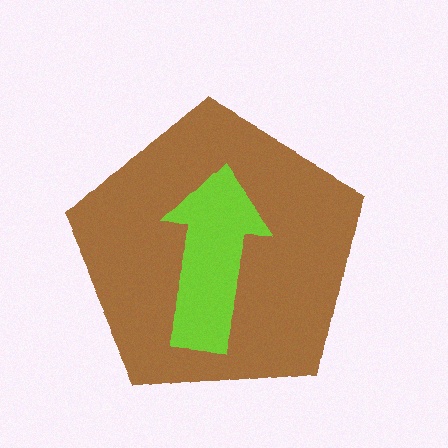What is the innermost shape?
The lime arrow.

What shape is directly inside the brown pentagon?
The lime arrow.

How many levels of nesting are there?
2.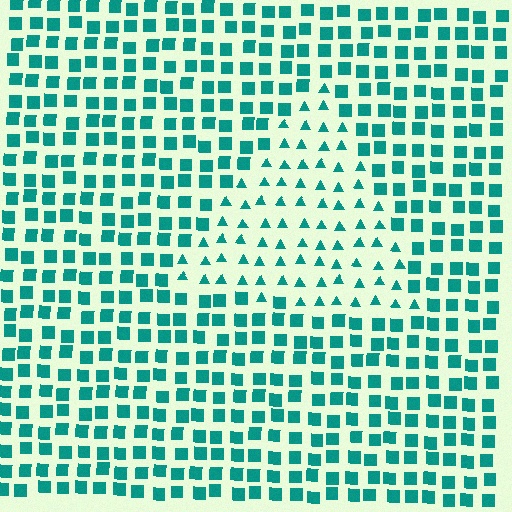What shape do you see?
I see a triangle.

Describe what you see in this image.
The image is filled with small teal elements arranged in a uniform grid. A triangle-shaped region contains triangles, while the surrounding area contains squares. The boundary is defined purely by the change in element shape.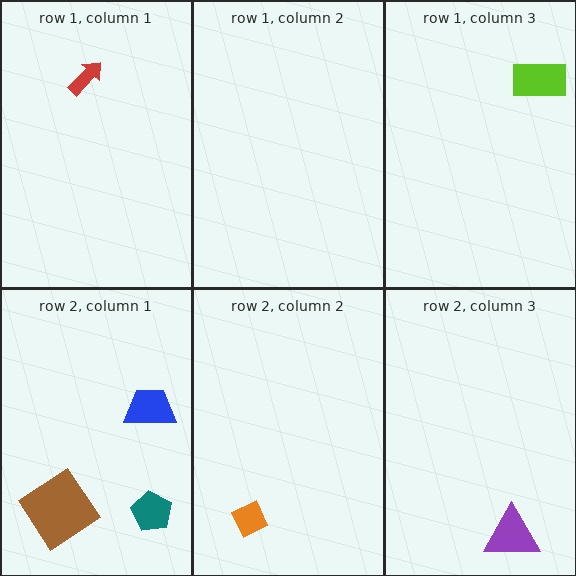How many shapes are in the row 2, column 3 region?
1.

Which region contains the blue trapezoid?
The row 2, column 1 region.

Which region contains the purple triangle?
The row 2, column 3 region.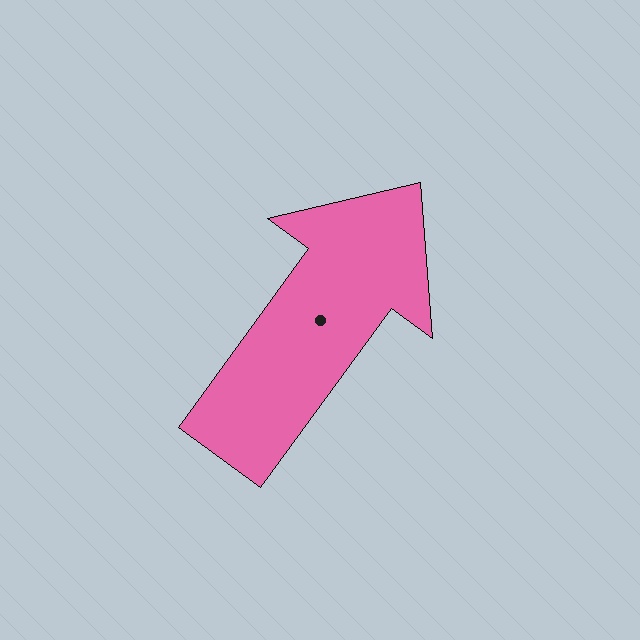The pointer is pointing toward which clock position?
Roughly 1 o'clock.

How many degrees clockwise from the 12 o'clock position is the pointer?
Approximately 36 degrees.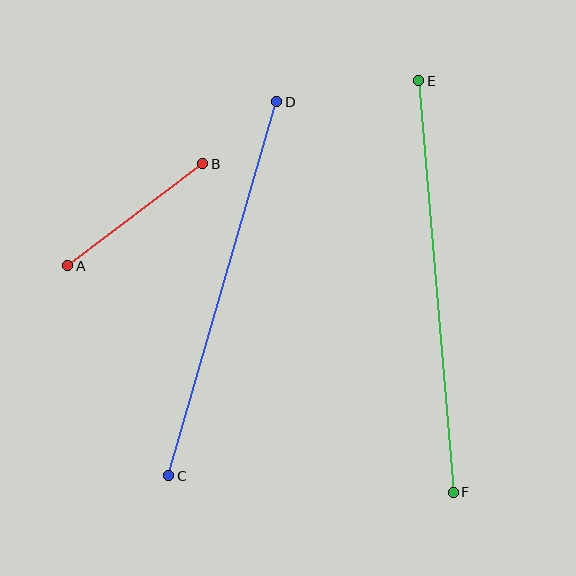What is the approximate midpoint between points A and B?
The midpoint is at approximately (135, 215) pixels.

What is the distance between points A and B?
The distance is approximately 169 pixels.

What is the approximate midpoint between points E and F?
The midpoint is at approximately (436, 287) pixels.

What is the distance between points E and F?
The distance is approximately 413 pixels.